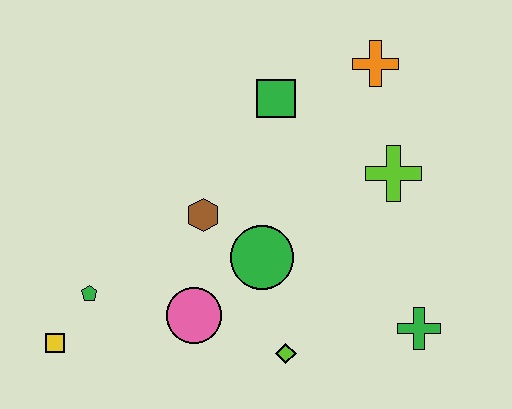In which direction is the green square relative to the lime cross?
The green square is to the left of the lime cross.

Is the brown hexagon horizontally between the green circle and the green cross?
No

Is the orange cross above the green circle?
Yes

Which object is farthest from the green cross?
The yellow square is farthest from the green cross.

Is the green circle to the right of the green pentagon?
Yes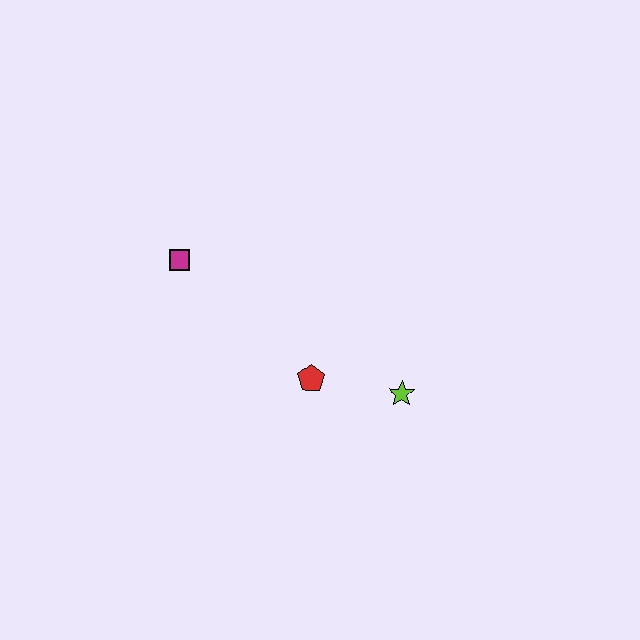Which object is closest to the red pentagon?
The lime star is closest to the red pentagon.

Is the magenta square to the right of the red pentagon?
No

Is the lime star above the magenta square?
No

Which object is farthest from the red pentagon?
The magenta square is farthest from the red pentagon.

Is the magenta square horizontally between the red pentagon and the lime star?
No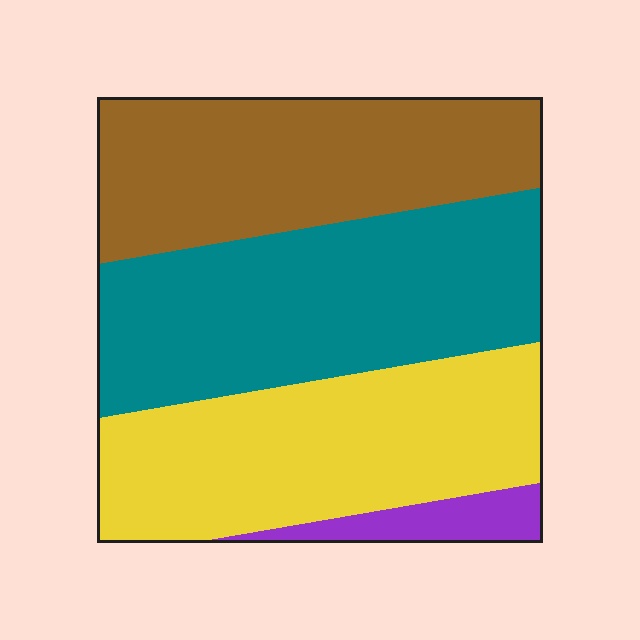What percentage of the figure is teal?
Teal takes up between a quarter and a half of the figure.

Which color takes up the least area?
Purple, at roughly 5%.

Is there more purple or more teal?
Teal.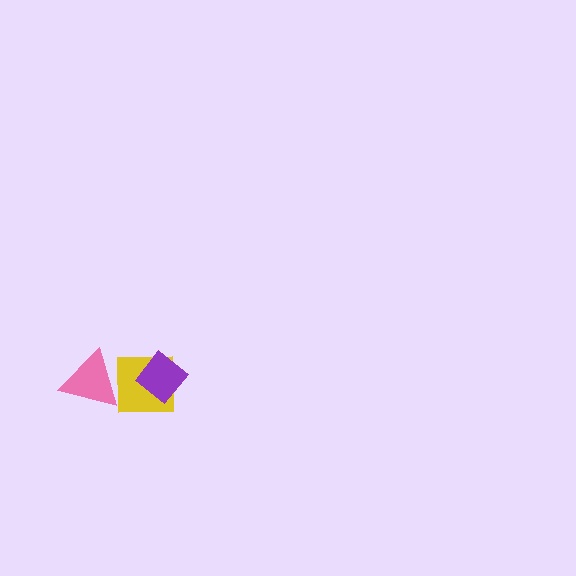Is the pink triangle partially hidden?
Yes, it is partially covered by another shape.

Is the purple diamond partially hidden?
No, no other shape covers it.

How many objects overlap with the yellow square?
2 objects overlap with the yellow square.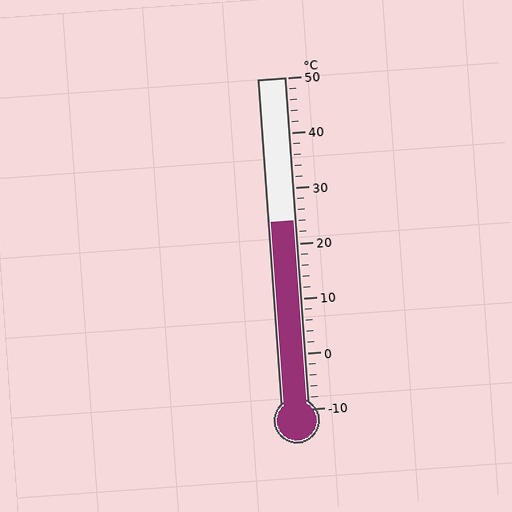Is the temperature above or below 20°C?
The temperature is above 20°C.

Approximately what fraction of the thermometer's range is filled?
The thermometer is filled to approximately 55% of its range.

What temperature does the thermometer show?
The thermometer shows approximately 24°C.